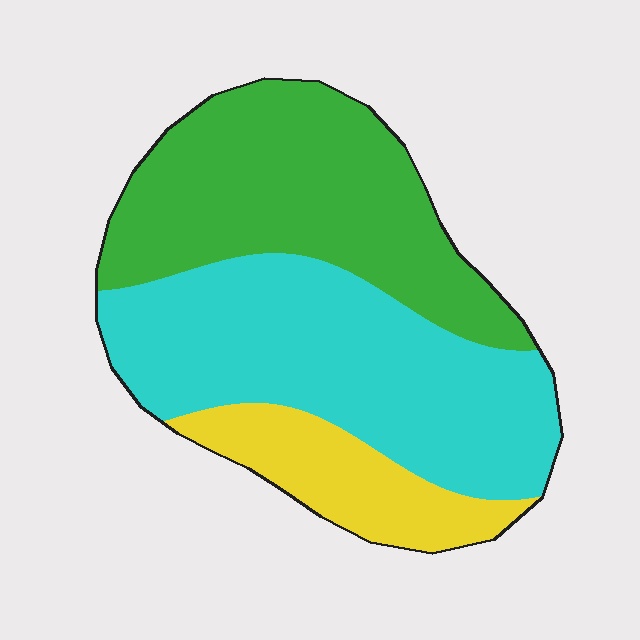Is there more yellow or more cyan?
Cyan.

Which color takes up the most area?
Cyan, at roughly 45%.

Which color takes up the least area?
Yellow, at roughly 15%.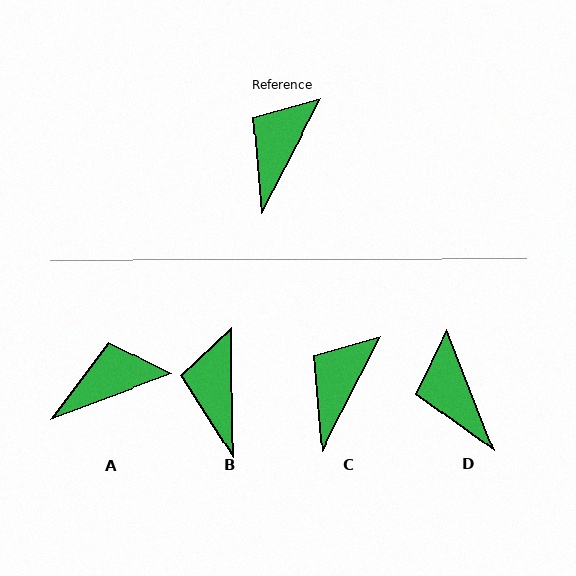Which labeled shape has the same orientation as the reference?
C.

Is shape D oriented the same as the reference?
No, it is off by about 49 degrees.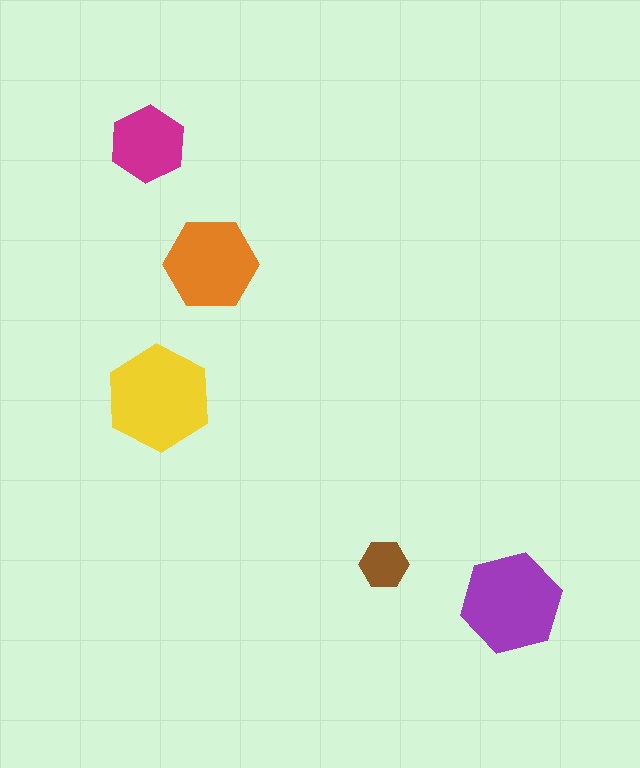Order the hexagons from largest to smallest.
the yellow one, the purple one, the orange one, the magenta one, the brown one.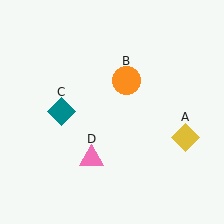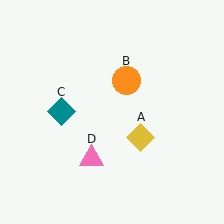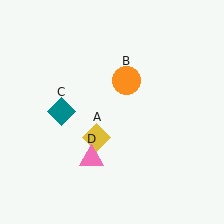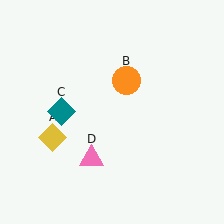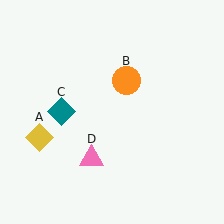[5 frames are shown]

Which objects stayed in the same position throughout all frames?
Orange circle (object B) and teal diamond (object C) and pink triangle (object D) remained stationary.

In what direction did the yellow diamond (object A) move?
The yellow diamond (object A) moved left.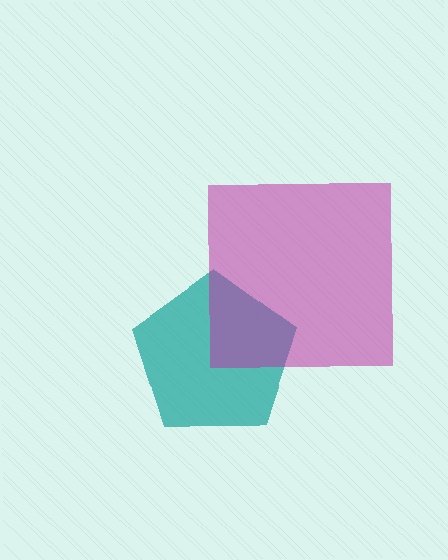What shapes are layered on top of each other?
The layered shapes are: a teal pentagon, a magenta square.